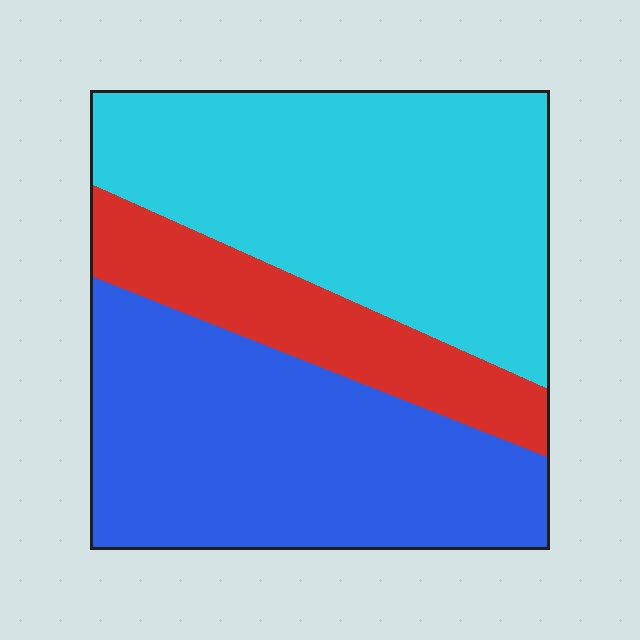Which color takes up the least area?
Red, at roughly 15%.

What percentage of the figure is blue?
Blue takes up about two fifths (2/5) of the figure.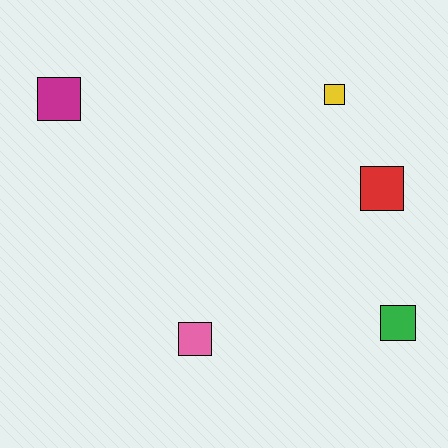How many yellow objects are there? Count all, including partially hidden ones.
There is 1 yellow object.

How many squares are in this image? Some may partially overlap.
There are 5 squares.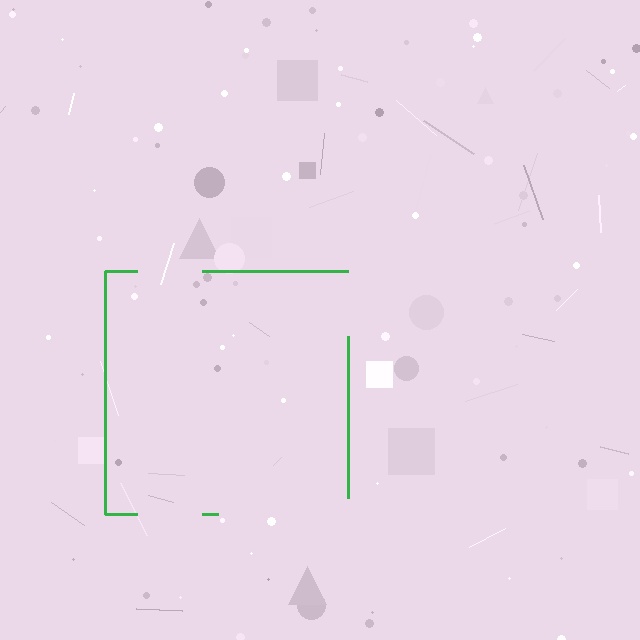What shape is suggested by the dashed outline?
The dashed outline suggests a square.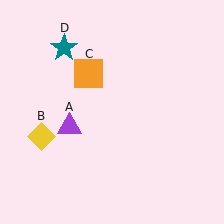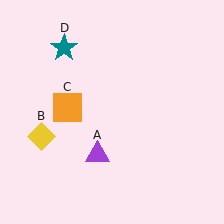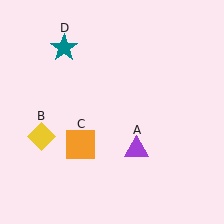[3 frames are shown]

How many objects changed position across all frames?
2 objects changed position: purple triangle (object A), orange square (object C).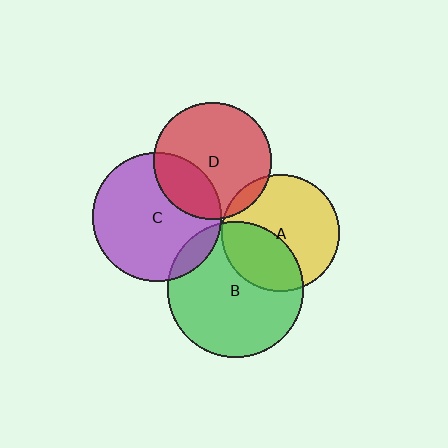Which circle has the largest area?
Circle B (green).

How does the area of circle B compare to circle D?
Approximately 1.3 times.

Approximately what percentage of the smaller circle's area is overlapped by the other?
Approximately 10%.